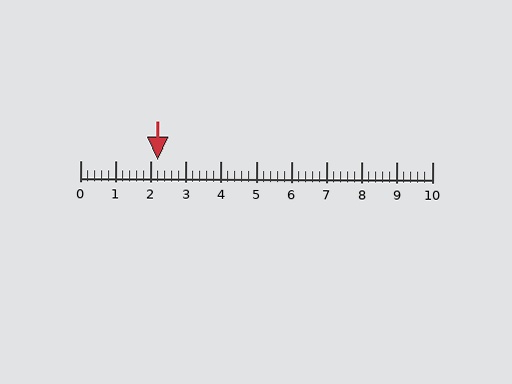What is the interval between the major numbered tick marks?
The major tick marks are spaced 1 units apart.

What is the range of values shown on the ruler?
The ruler shows values from 0 to 10.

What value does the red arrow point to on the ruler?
The red arrow points to approximately 2.2.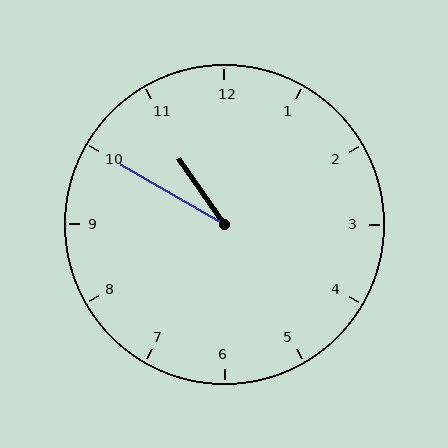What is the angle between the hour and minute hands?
Approximately 25 degrees.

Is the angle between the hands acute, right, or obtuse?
It is acute.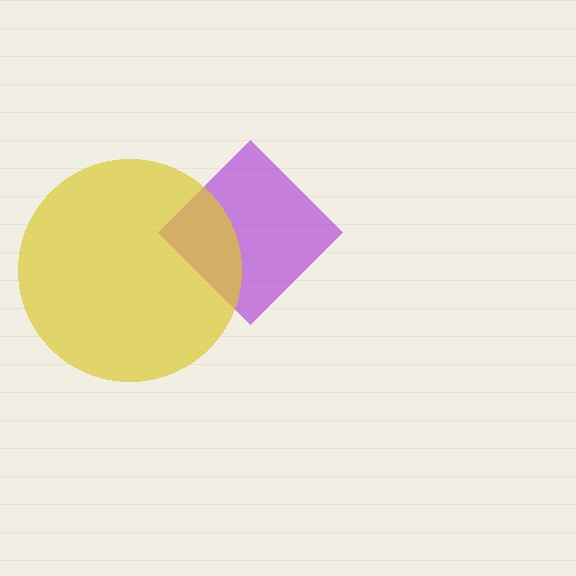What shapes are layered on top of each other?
The layered shapes are: a purple diamond, a yellow circle.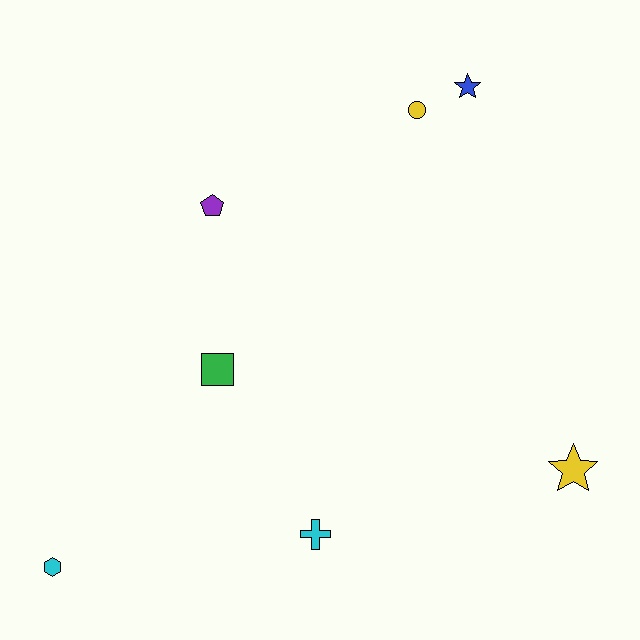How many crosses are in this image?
There is 1 cross.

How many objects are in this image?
There are 7 objects.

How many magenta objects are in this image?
There are no magenta objects.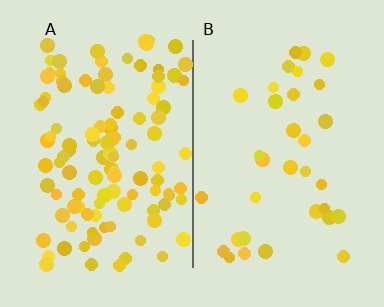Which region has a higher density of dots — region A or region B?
A (the left).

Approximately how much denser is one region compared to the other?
Approximately 3.1× — region A over region B.